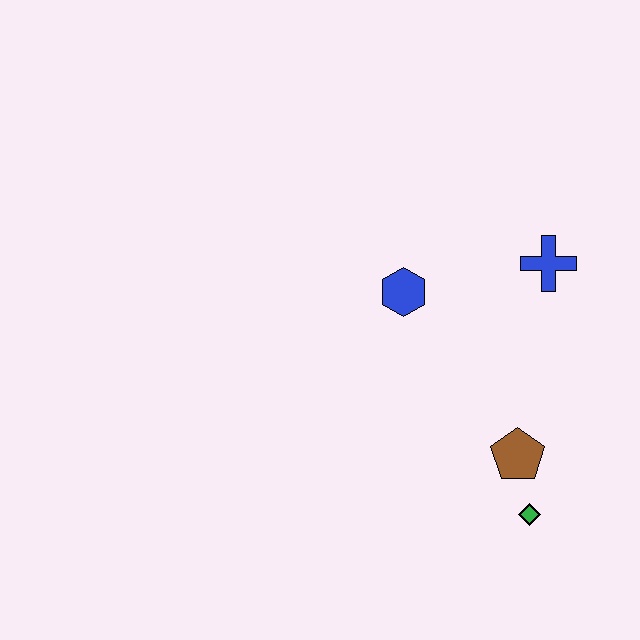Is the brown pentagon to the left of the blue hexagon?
No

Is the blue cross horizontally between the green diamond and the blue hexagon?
No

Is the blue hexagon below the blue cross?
Yes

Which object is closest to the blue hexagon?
The blue cross is closest to the blue hexagon.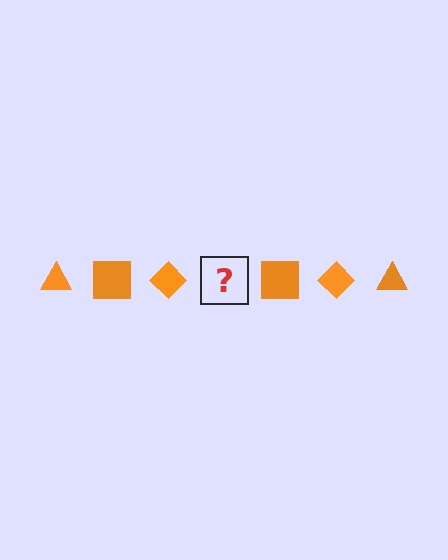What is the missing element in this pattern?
The missing element is an orange triangle.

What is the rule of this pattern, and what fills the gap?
The rule is that the pattern cycles through triangle, square, diamond shapes in orange. The gap should be filled with an orange triangle.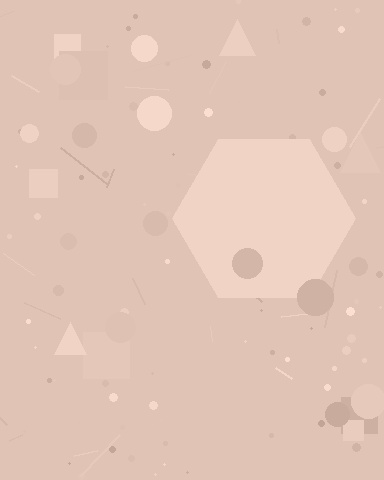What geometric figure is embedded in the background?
A hexagon is embedded in the background.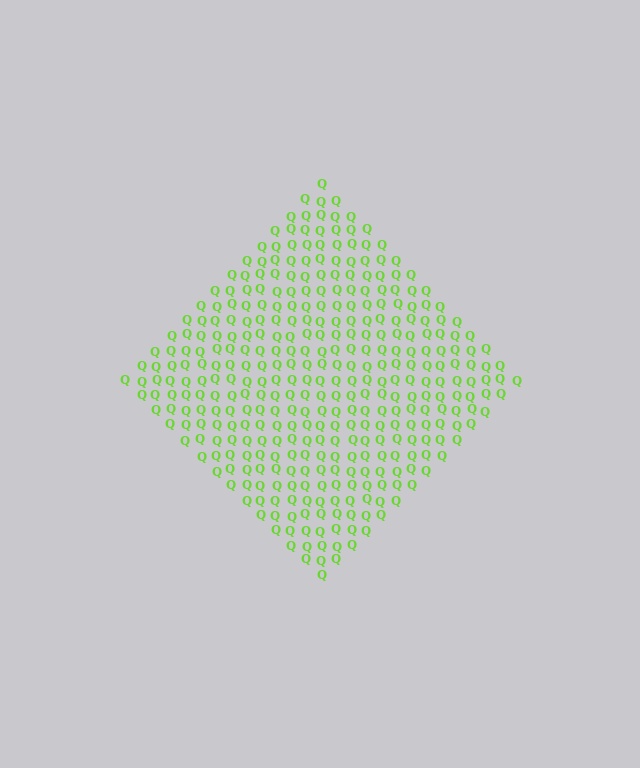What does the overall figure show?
The overall figure shows a diamond.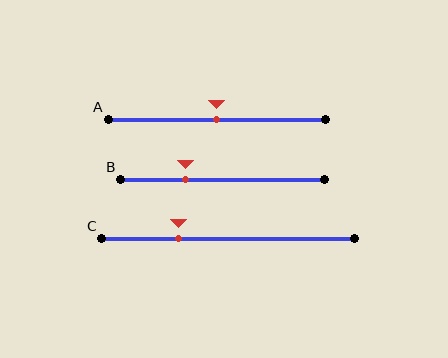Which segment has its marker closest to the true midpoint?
Segment A has its marker closest to the true midpoint.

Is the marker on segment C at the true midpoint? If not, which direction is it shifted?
No, the marker on segment C is shifted to the left by about 20% of the segment length.